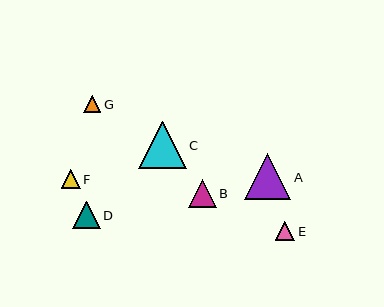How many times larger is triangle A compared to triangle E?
Triangle A is approximately 2.4 times the size of triangle E.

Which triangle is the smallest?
Triangle G is the smallest with a size of approximately 17 pixels.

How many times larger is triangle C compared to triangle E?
Triangle C is approximately 2.4 times the size of triangle E.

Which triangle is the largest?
Triangle C is the largest with a size of approximately 47 pixels.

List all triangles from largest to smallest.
From largest to smallest: C, A, B, D, E, F, G.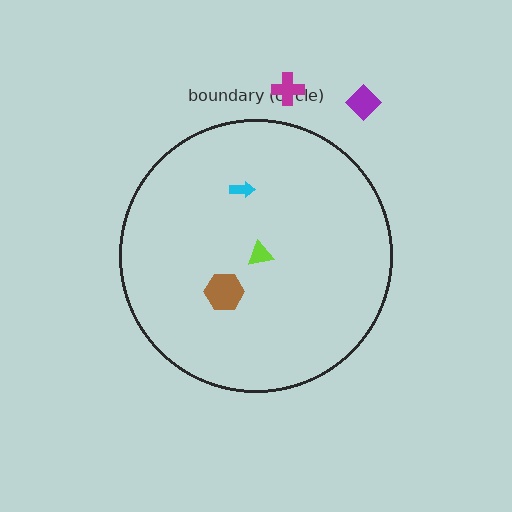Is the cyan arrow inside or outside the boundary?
Inside.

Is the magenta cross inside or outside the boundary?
Outside.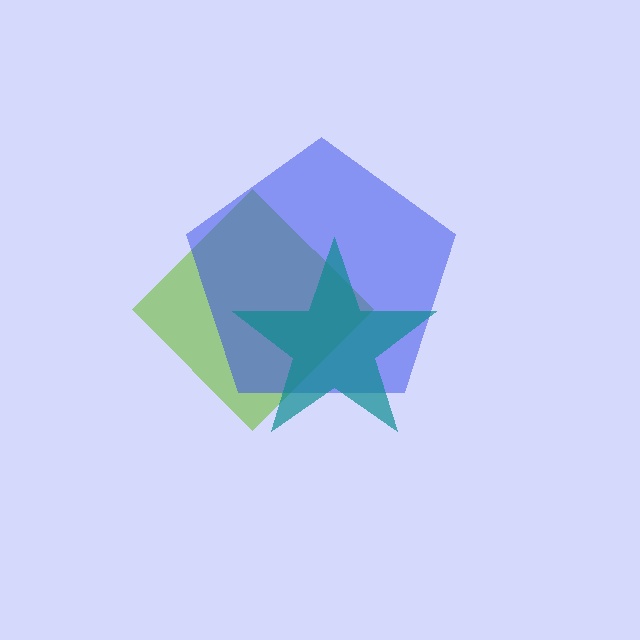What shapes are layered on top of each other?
The layered shapes are: a lime diamond, a blue pentagon, a teal star.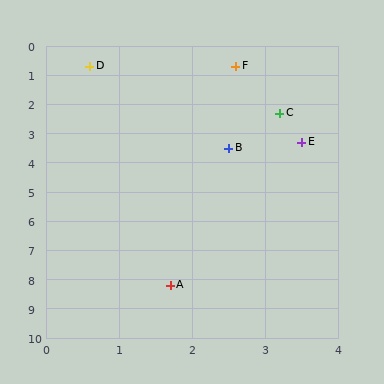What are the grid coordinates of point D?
Point D is at approximately (0.6, 0.7).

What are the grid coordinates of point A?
Point A is at approximately (1.7, 8.2).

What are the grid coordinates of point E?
Point E is at approximately (3.5, 3.3).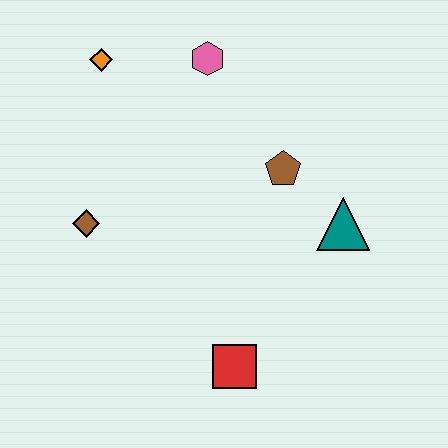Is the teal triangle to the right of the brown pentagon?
Yes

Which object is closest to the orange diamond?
The pink hexagon is closest to the orange diamond.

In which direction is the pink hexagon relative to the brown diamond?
The pink hexagon is above the brown diamond.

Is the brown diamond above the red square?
Yes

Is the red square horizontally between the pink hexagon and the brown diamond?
No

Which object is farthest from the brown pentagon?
The orange diamond is farthest from the brown pentagon.